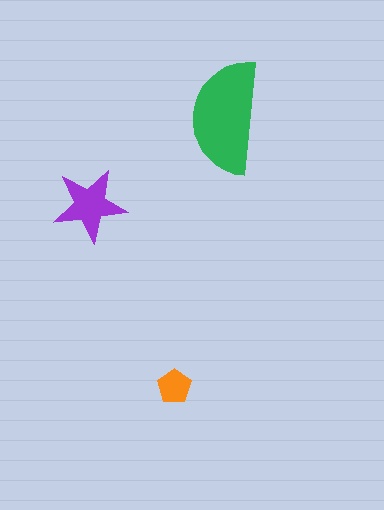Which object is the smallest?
The orange pentagon.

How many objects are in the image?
There are 3 objects in the image.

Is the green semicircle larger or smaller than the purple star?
Larger.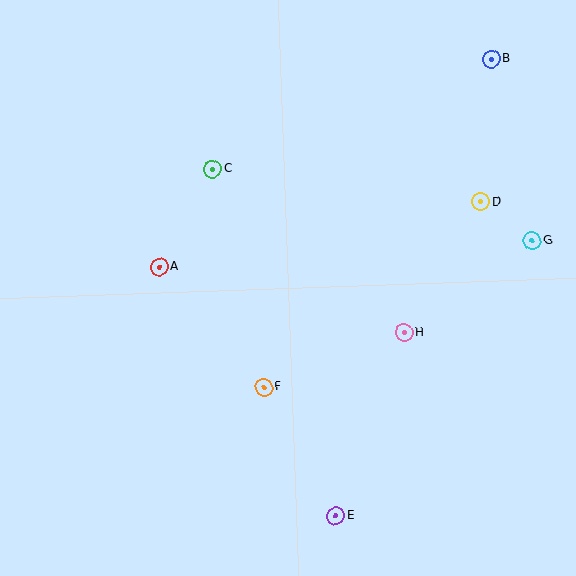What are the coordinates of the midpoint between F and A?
The midpoint between F and A is at (212, 327).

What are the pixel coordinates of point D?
Point D is at (481, 202).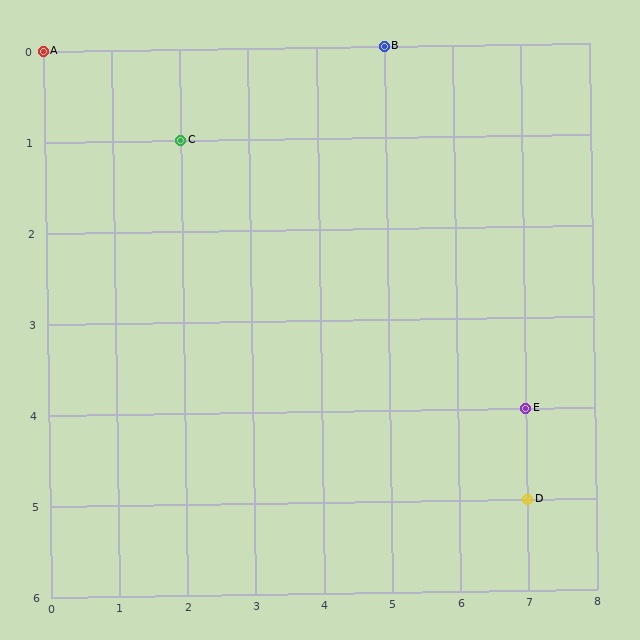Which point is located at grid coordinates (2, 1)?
Point C is at (2, 1).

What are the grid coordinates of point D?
Point D is at grid coordinates (7, 5).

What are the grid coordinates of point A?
Point A is at grid coordinates (0, 0).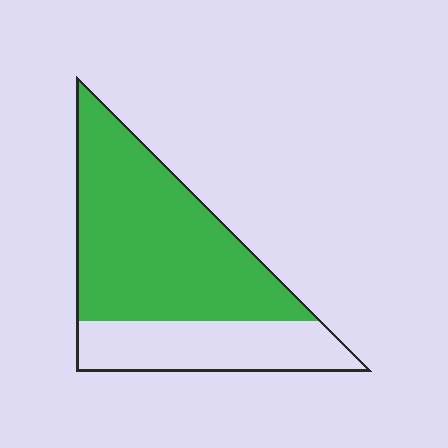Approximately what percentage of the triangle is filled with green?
Approximately 70%.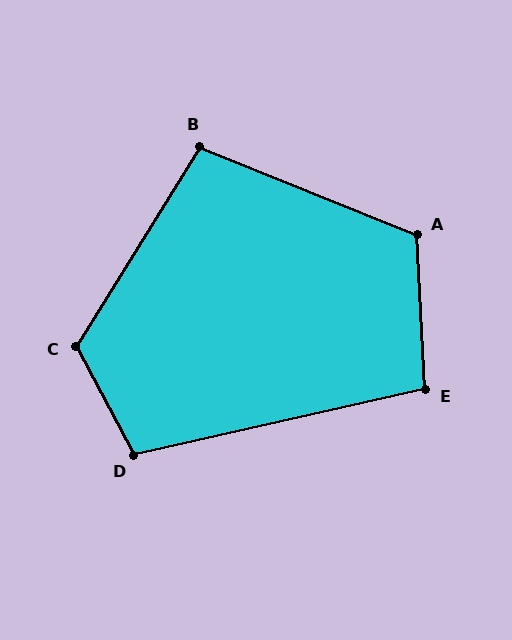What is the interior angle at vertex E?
Approximately 100 degrees (obtuse).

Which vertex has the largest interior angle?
C, at approximately 120 degrees.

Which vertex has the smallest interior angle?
B, at approximately 100 degrees.